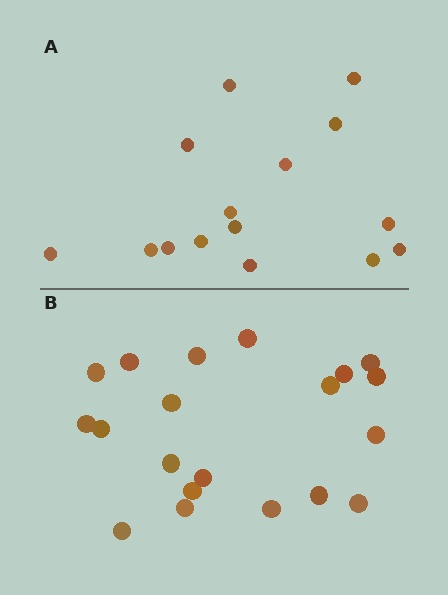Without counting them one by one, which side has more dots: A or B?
Region B (the bottom region) has more dots.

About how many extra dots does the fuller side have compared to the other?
Region B has about 5 more dots than region A.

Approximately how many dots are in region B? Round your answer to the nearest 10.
About 20 dots.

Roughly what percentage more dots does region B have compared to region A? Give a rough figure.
About 35% more.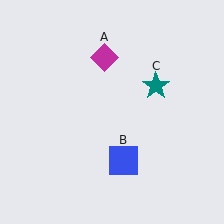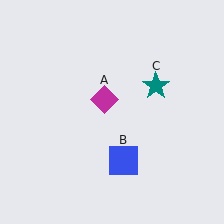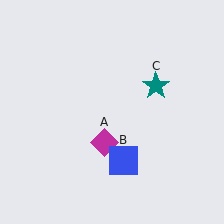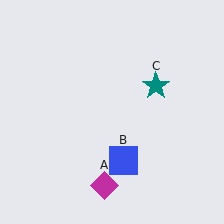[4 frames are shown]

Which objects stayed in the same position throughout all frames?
Blue square (object B) and teal star (object C) remained stationary.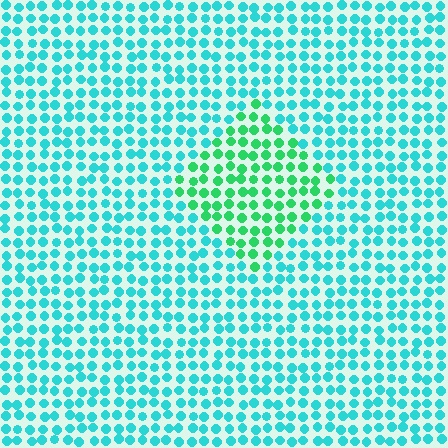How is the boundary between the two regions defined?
The boundary is defined purely by a slight shift in hue (about 39 degrees). Spacing, size, and orientation are identical on both sides.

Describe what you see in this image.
The image is filled with small cyan elements in a uniform arrangement. A diamond-shaped region is visible where the elements are tinted to a slightly different hue, forming a subtle color boundary.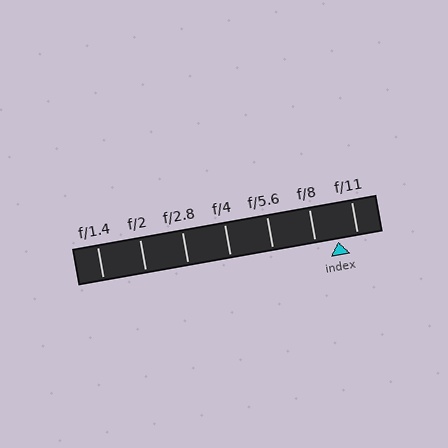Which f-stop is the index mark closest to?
The index mark is closest to f/11.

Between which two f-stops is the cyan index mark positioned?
The index mark is between f/8 and f/11.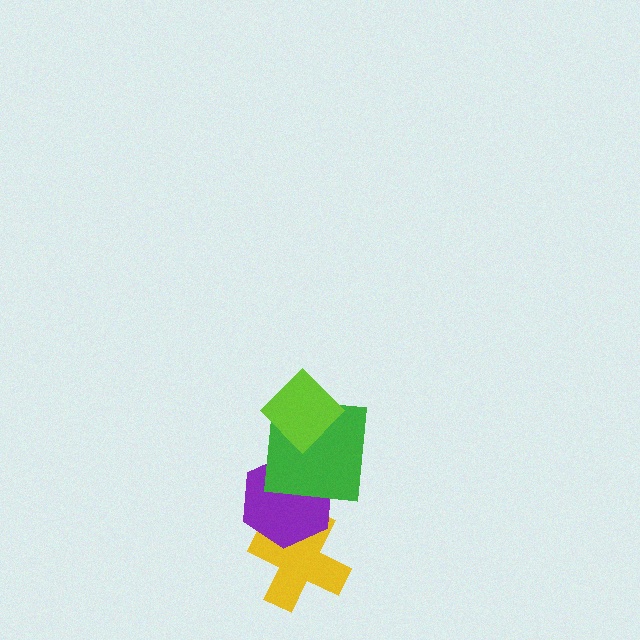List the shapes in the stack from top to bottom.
From top to bottom: the lime diamond, the green square, the purple hexagon, the yellow cross.